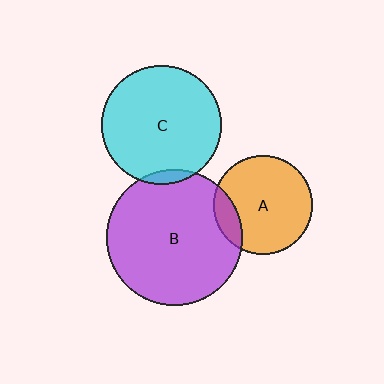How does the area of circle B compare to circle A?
Approximately 1.9 times.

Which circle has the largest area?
Circle B (purple).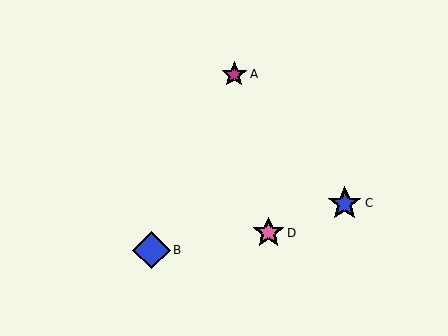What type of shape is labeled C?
Shape C is a blue star.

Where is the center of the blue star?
The center of the blue star is at (345, 203).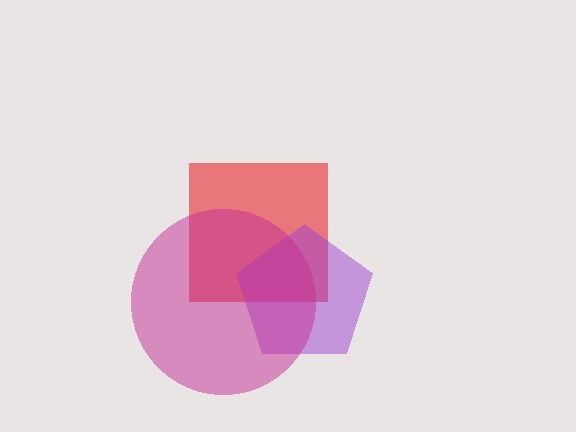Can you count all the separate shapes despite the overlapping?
Yes, there are 3 separate shapes.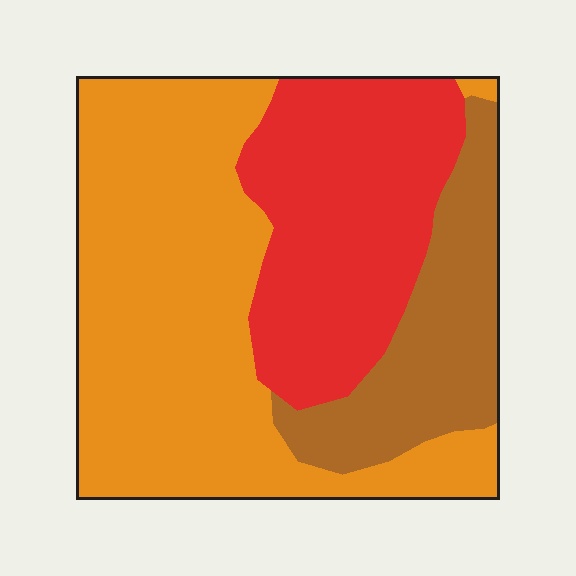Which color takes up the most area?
Orange, at roughly 50%.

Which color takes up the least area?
Brown, at roughly 20%.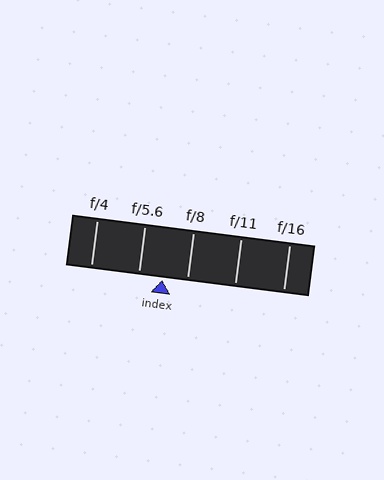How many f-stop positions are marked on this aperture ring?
There are 5 f-stop positions marked.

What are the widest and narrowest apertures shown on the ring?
The widest aperture shown is f/4 and the narrowest is f/16.